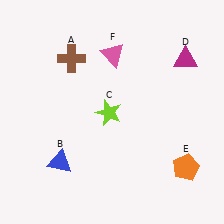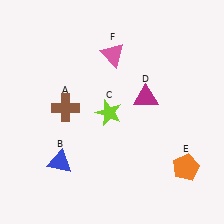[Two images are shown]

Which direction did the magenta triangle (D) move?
The magenta triangle (D) moved left.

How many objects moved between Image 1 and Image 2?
2 objects moved between the two images.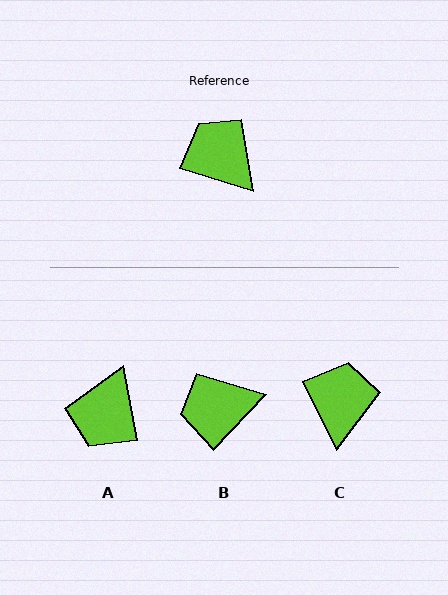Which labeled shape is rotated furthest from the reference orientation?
A, about 118 degrees away.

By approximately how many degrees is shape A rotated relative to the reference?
Approximately 118 degrees counter-clockwise.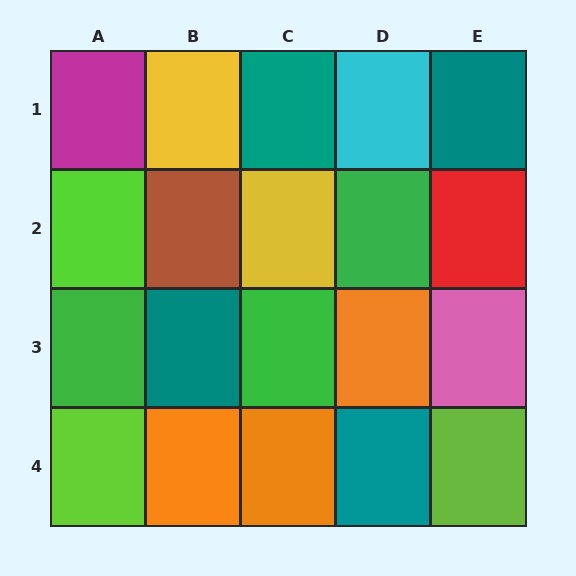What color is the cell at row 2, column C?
Yellow.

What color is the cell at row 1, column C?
Teal.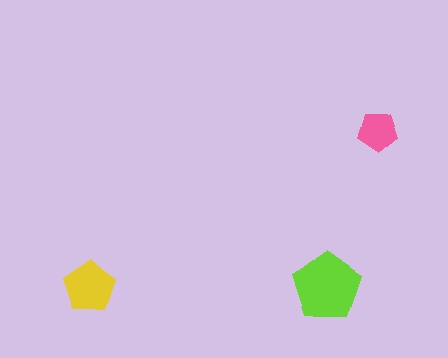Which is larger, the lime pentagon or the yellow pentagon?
The lime one.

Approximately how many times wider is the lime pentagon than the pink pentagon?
About 1.5 times wider.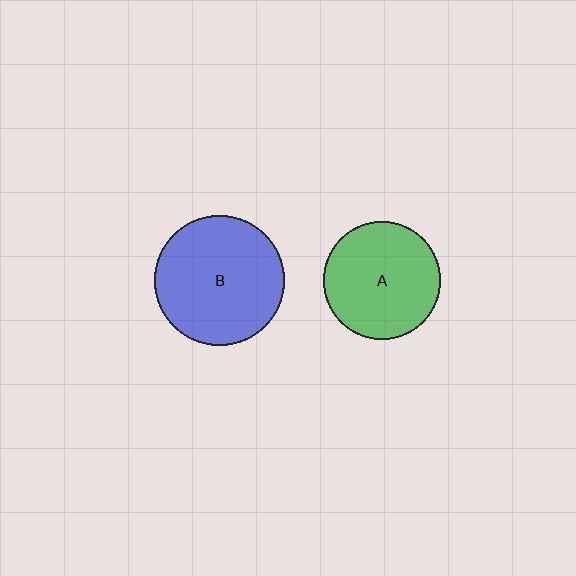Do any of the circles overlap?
No, none of the circles overlap.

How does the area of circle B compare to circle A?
Approximately 1.2 times.